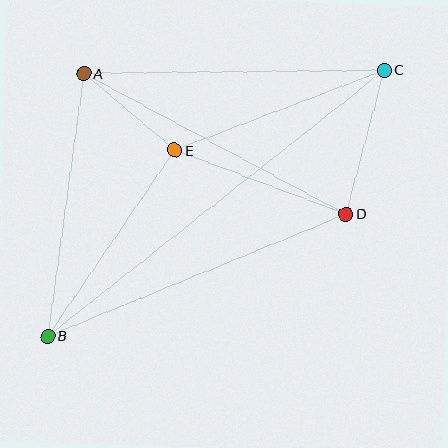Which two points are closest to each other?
Points A and E are closest to each other.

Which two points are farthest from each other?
Points B and C are farthest from each other.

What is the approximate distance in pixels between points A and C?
The distance between A and C is approximately 300 pixels.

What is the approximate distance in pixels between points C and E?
The distance between C and E is approximately 224 pixels.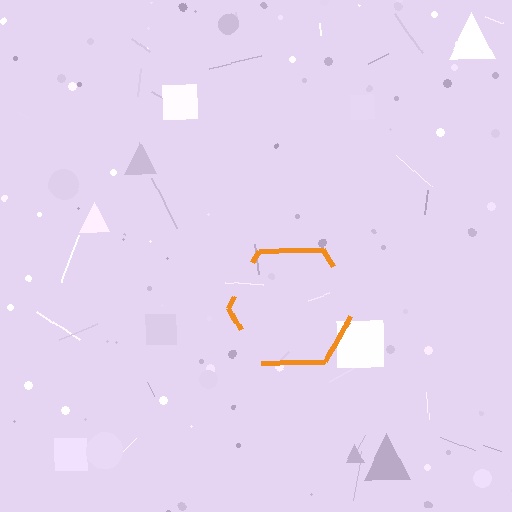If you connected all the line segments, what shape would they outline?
They would outline a hexagon.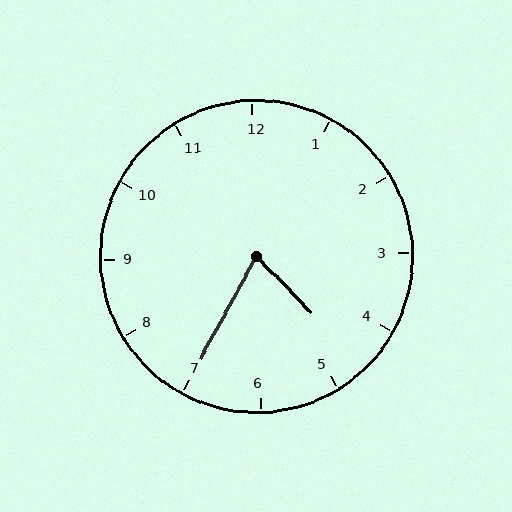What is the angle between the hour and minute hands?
Approximately 72 degrees.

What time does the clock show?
4:35.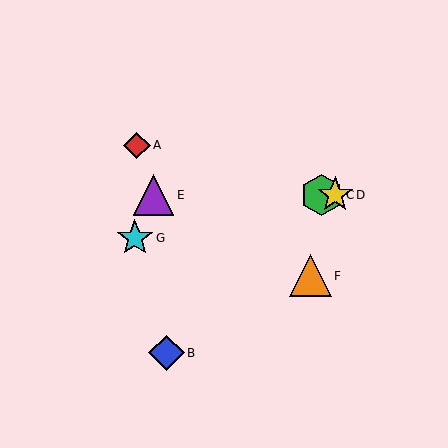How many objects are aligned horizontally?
3 objects (C, D, E) are aligned horizontally.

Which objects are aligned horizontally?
Objects C, D, E are aligned horizontally.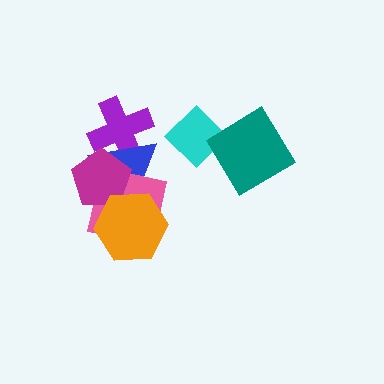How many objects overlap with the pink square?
3 objects overlap with the pink square.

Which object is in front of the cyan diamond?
The teal diamond is in front of the cyan diamond.